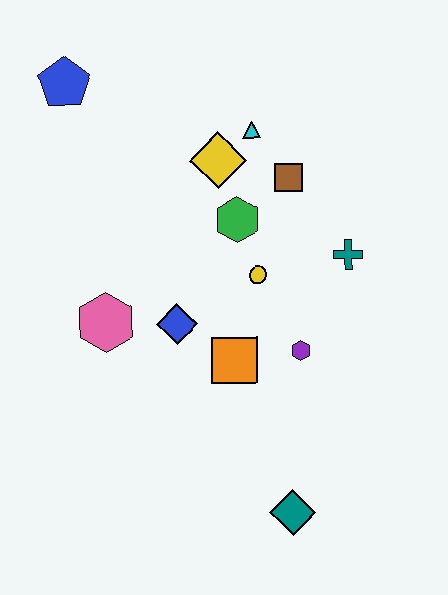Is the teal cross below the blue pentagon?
Yes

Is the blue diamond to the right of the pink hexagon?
Yes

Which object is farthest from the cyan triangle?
The teal diamond is farthest from the cyan triangle.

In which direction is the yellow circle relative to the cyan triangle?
The yellow circle is below the cyan triangle.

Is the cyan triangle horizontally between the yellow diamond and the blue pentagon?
No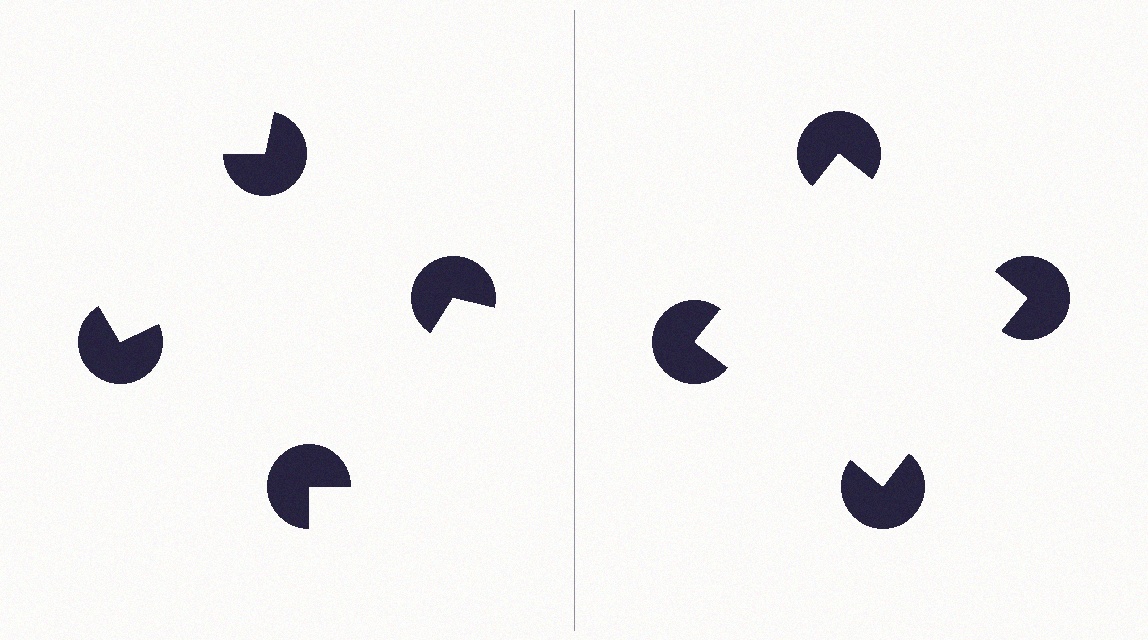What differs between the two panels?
The pac-man discs are positioned identically on both sides; only the wedge orientations differ. On the right they align to a square; on the left they are misaligned.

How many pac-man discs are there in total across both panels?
8 — 4 on each side.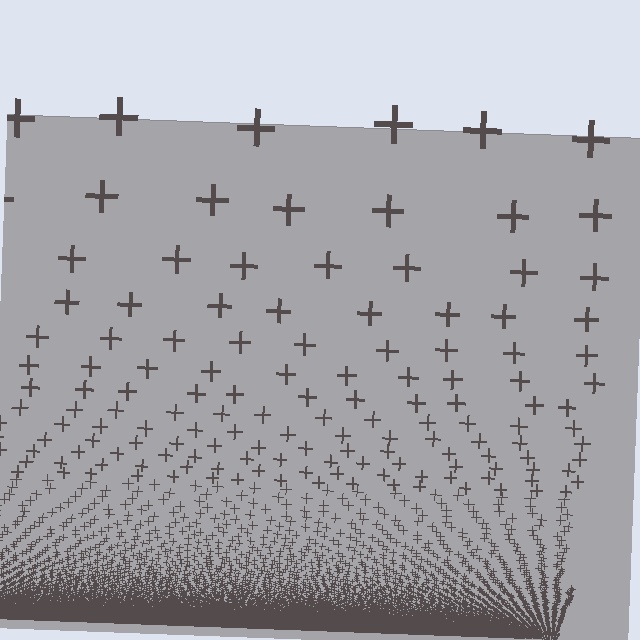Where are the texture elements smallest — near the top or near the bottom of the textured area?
Near the bottom.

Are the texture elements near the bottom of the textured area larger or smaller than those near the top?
Smaller. The gradient is inverted — elements near the bottom are smaller and denser.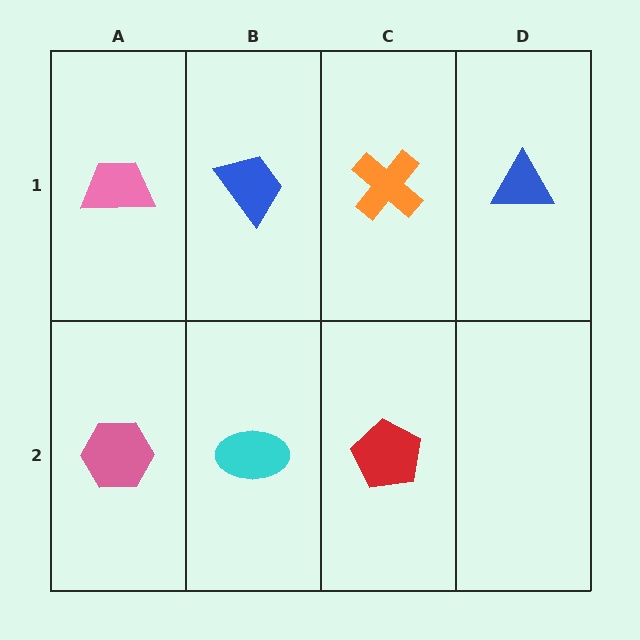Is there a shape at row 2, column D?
No, that cell is empty.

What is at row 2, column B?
A cyan ellipse.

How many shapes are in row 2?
3 shapes.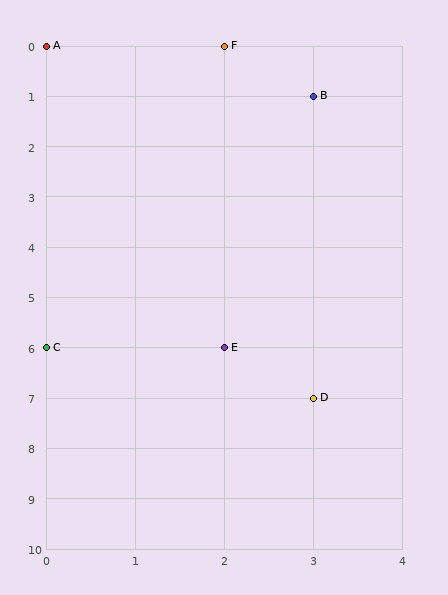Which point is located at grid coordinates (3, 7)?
Point D is at (3, 7).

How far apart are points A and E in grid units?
Points A and E are 2 columns and 6 rows apart (about 6.3 grid units diagonally).